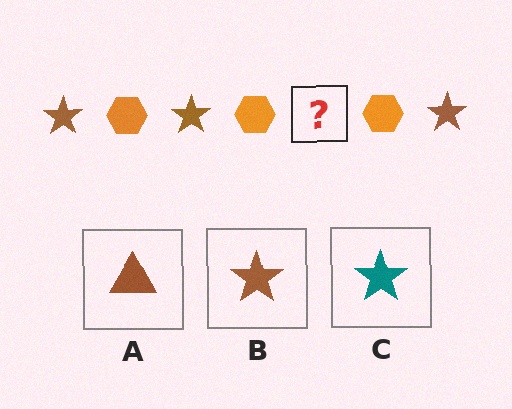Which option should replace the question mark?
Option B.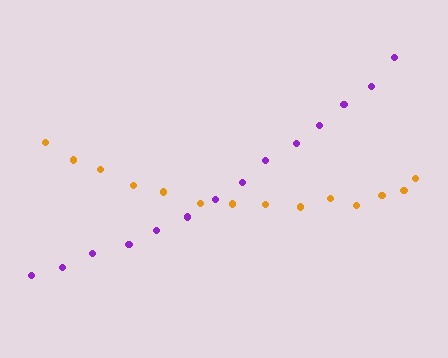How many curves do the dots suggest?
There are 2 distinct paths.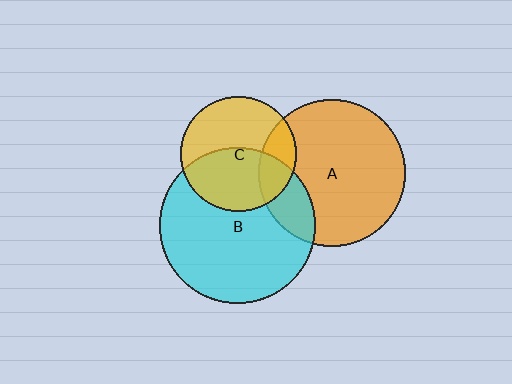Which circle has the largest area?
Circle B (cyan).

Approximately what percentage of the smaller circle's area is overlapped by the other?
Approximately 20%.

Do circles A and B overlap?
Yes.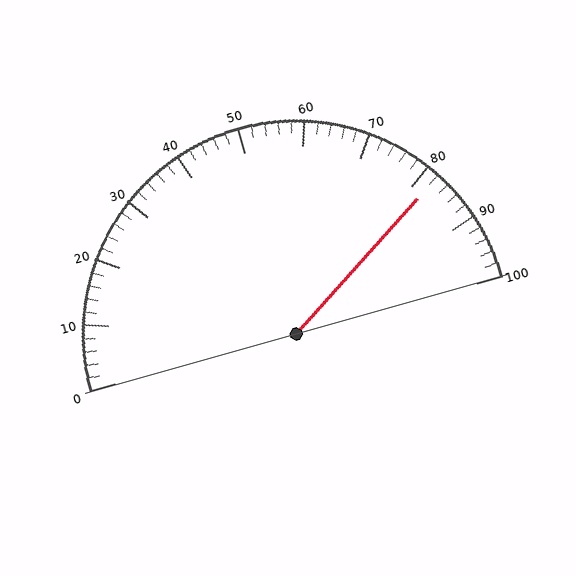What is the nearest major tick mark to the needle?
The nearest major tick mark is 80.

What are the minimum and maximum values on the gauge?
The gauge ranges from 0 to 100.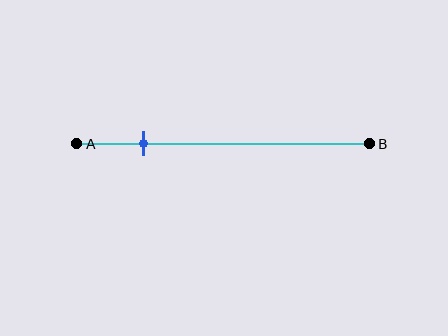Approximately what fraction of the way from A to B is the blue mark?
The blue mark is approximately 25% of the way from A to B.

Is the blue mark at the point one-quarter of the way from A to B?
Yes, the mark is approximately at the one-quarter point.